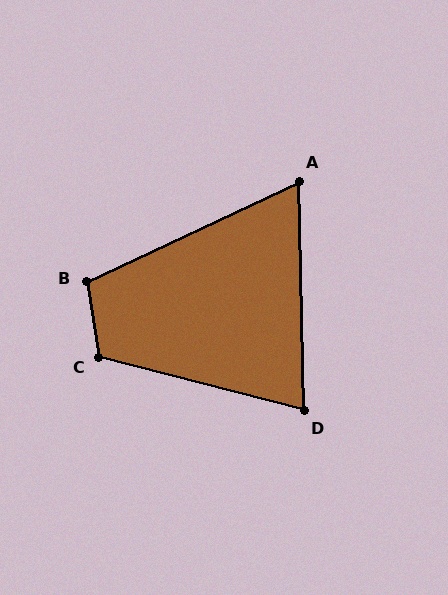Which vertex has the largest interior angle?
C, at approximately 114 degrees.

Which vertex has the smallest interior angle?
A, at approximately 66 degrees.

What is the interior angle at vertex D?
Approximately 74 degrees (acute).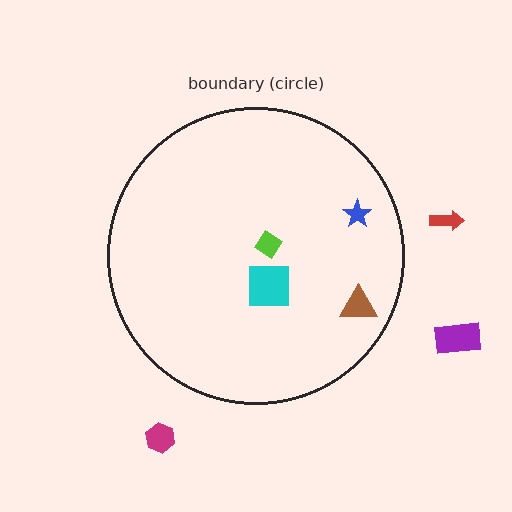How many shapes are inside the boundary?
4 inside, 3 outside.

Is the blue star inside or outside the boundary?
Inside.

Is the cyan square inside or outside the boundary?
Inside.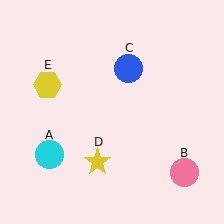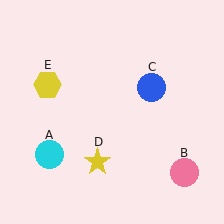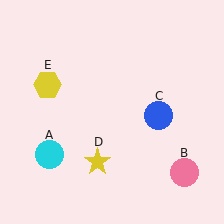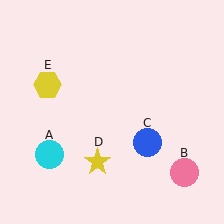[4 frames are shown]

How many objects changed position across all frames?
1 object changed position: blue circle (object C).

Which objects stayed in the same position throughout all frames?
Cyan circle (object A) and pink circle (object B) and yellow star (object D) and yellow hexagon (object E) remained stationary.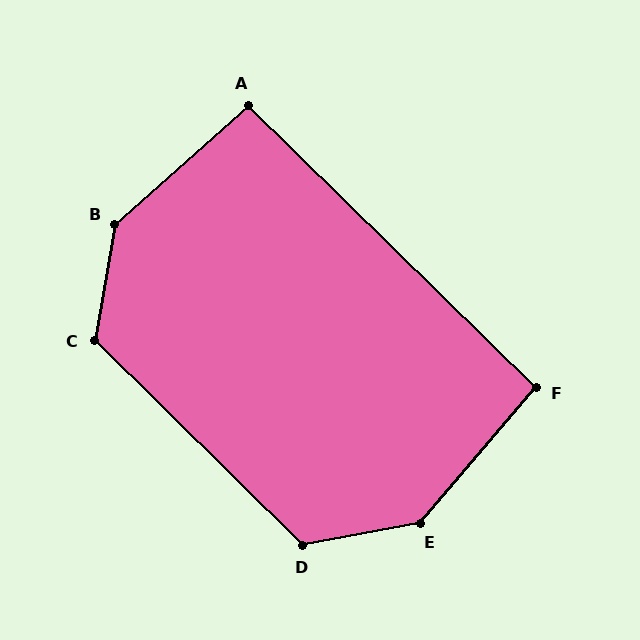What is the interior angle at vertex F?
Approximately 94 degrees (approximately right).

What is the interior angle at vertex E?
Approximately 141 degrees (obtuse).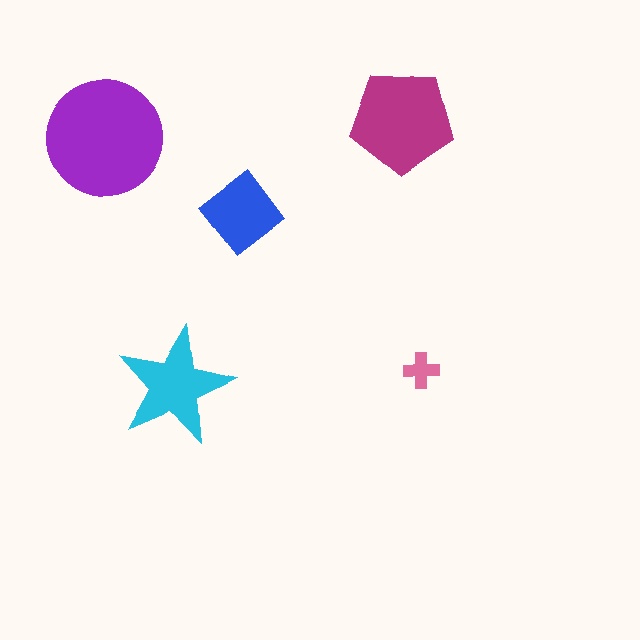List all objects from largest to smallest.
The purple circle, the magenta pentagon, the cyan star, the blue diamond, the pink cross.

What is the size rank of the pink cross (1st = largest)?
5th.